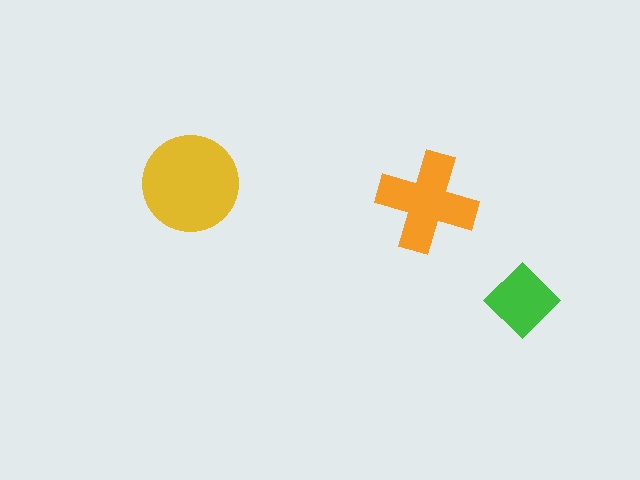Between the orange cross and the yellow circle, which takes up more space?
The yellow circle.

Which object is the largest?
The yellow circle.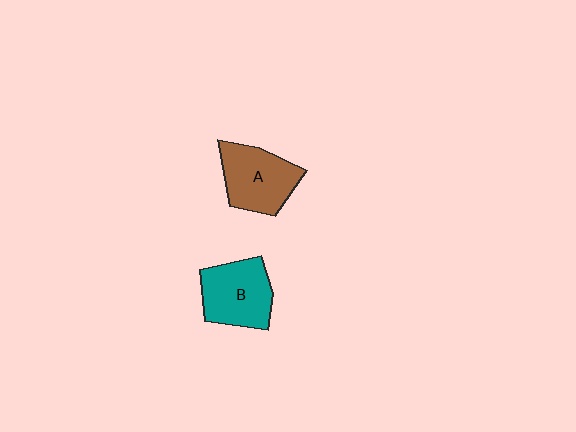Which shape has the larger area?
Shape B (teal).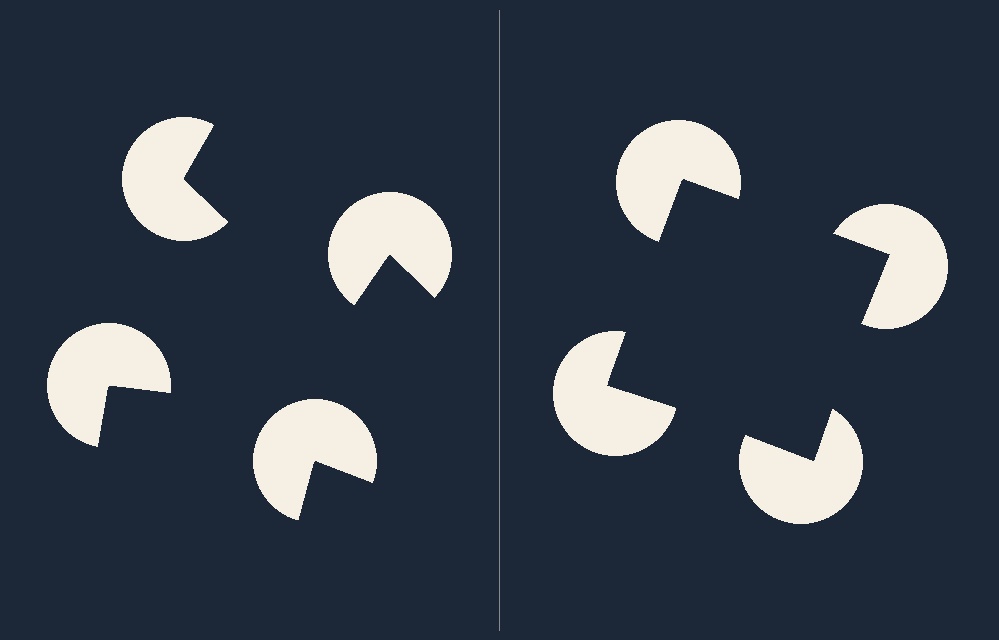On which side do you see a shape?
An illusory square appears on the right side. On the left side the wedge cuts are rotated, so no coherent shape forms.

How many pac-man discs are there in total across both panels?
8 — 4 on each side.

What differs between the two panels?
The pac-man discs are positioned identically on both sides; only the wedge orientations differ. On the right they align to a square; on the left they are misaligned.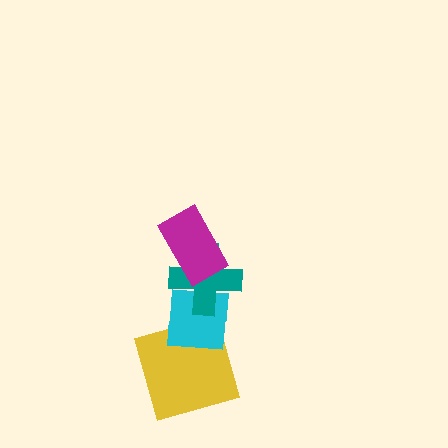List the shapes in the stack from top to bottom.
From top to bottom: the magenta rectangle, the teal cross, the cyan square, the yellow square.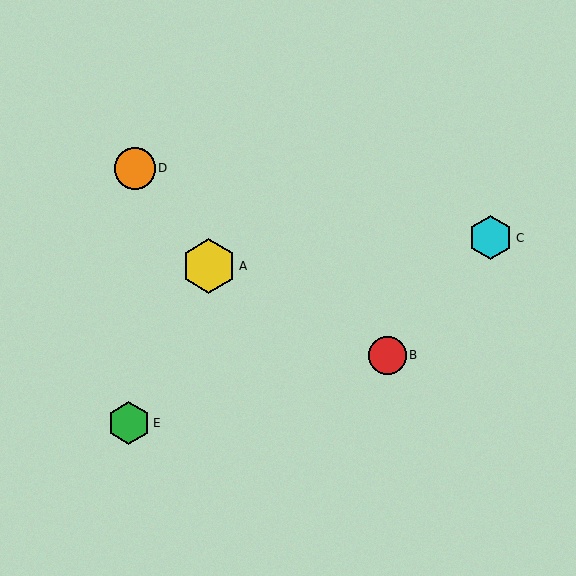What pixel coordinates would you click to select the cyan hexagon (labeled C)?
Click at (491, 238) to select the cyan hexagon C.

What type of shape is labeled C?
Shape C is a cyan hexagon.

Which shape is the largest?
The yellow hexagon (labeled A) is the largest.